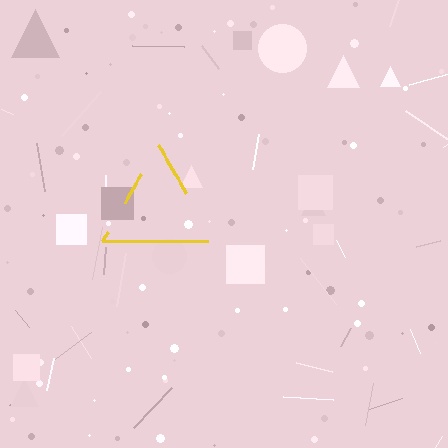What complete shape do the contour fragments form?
The contour fragments form a triangle.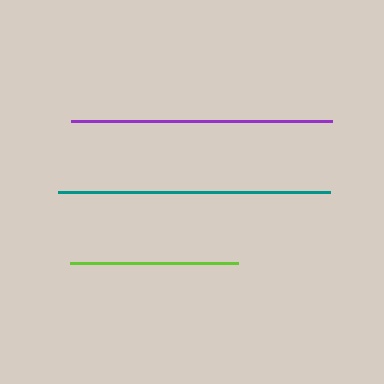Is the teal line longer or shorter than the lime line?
The teal line is longer than the lime line.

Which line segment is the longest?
The teal line is the longest at approximately 272 pixels.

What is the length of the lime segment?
The lime segment is approximately 168 pixels long.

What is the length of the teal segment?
The teal segment is approximately 272 pixels long.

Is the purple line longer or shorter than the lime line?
The purple line is longer than the lime line.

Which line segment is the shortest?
The lime line is the shortest at approximately 168 pixels.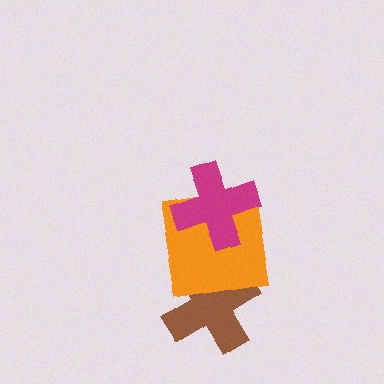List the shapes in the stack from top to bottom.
From top to bottom: the magenta cross, the orange square, the brown cross.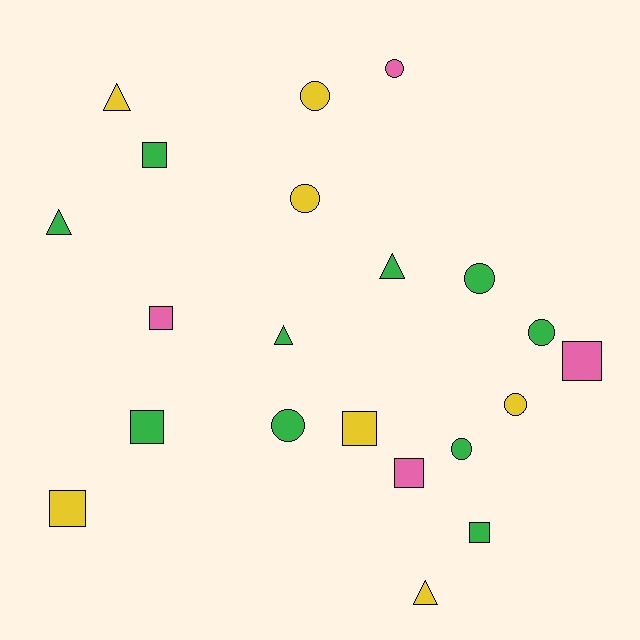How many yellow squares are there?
There are 2 yellow squares.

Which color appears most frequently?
Green, with 10 objects.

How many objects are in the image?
There are 21 objects.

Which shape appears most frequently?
Square, with 8 objects.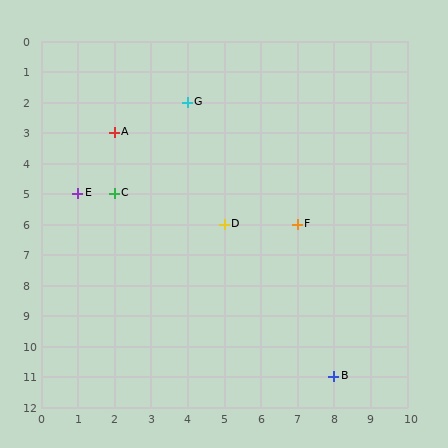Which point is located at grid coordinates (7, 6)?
Point F is at (7, 6).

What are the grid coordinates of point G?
Point G is at grid coordinates (4, 2).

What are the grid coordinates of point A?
Point A is at grid coordinates (2, 3).